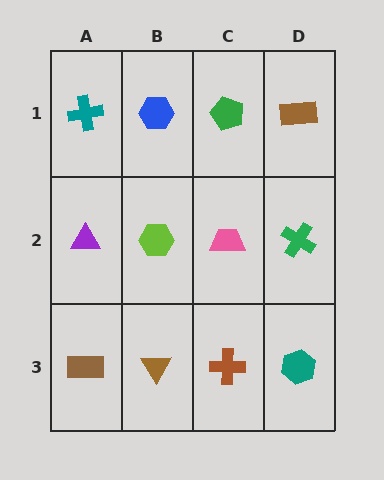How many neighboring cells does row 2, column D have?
3.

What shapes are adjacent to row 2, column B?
A blue hexagon (row 1, column B), a brown triangle (row 3, column B), a purple triangle (row 2, column A), a pink trapezoid (row 2, column C).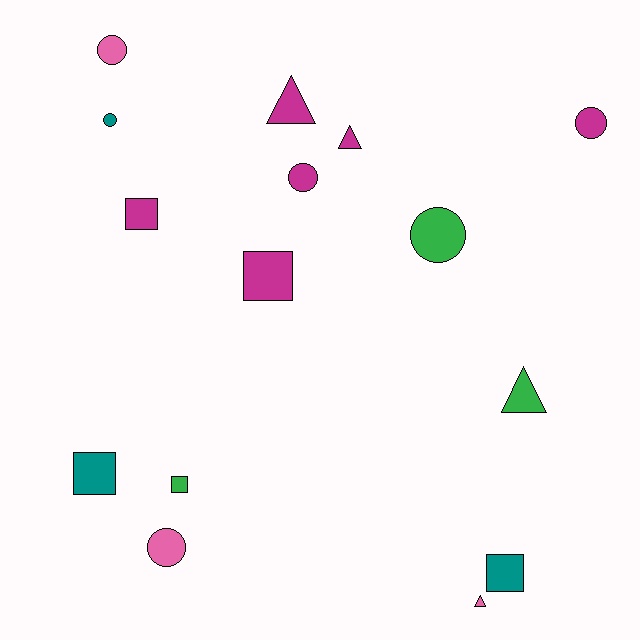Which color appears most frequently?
Magenta, with 6 objects.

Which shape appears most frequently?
Circle, with 6 objects.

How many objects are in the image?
There are 15 objects.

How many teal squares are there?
There are 2 teal squares.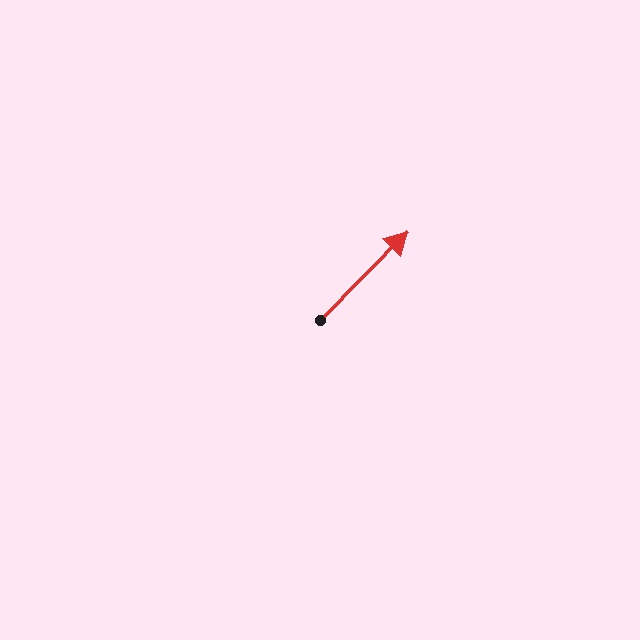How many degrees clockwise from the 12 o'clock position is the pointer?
Approximately 45 degrees.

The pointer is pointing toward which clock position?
Roughly 1 o'clock.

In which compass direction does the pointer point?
Northeast.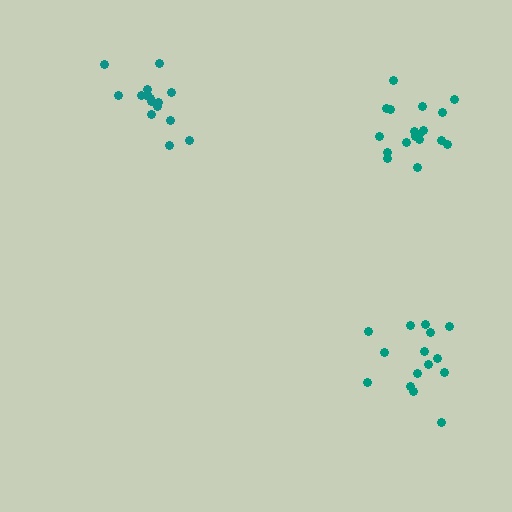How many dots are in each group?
Group 1: 15 dots, Group 2: 19 dots, Group 3: 15 dots (49 total).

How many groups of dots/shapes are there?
There are 3 groups.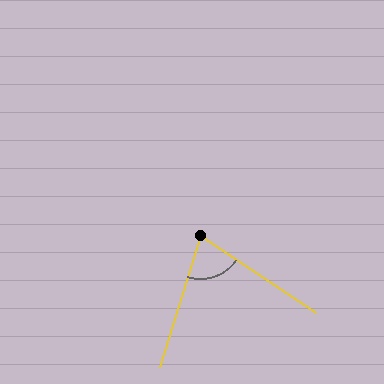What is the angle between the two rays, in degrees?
Approximately 73 degrees.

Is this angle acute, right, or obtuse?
It is acute.